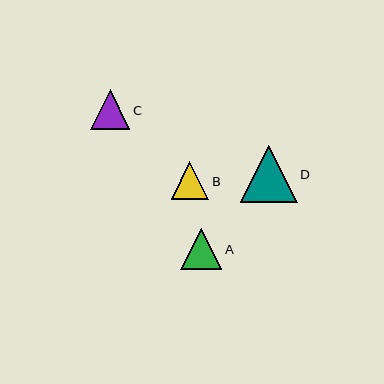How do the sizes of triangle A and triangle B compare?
Triangle A and triangle B are approximately the same size.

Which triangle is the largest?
Triangle D is the largest with a size of approximately 57 pixels.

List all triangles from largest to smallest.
From largest to smallest: D, A, C, B.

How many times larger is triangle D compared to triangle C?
Triangle D is approximately 1.4 times the size of triangle C.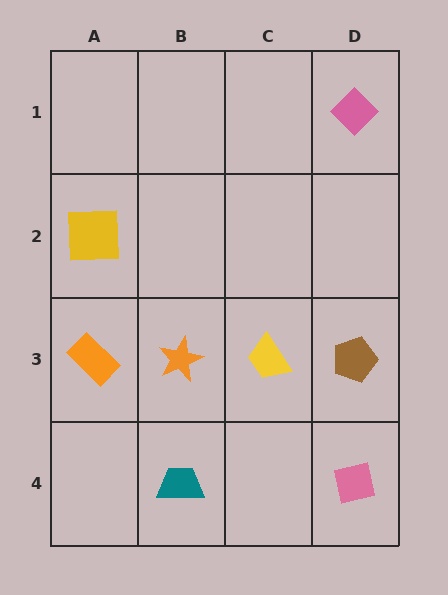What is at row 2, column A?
A yellow square.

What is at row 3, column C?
A yellow trapezoid.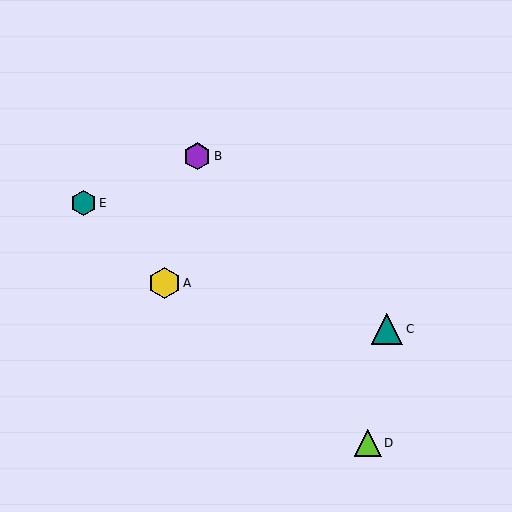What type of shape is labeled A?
Shape A is a yellow hexagon.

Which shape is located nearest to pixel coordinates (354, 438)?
The lime triangle (labeled D) at (368, 443) is nearest to that location.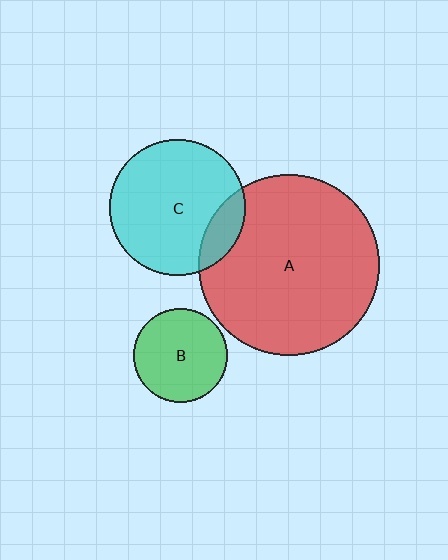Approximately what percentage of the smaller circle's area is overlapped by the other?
Approximately 15%.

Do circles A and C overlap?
Yes.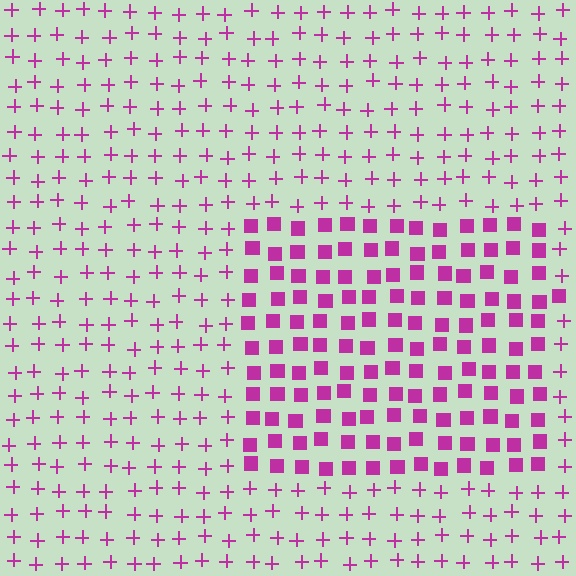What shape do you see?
I see a rectangle.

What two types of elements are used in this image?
The image uses squares inside the rectangle region and plus signs outside it.